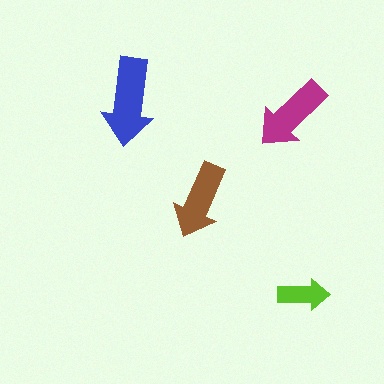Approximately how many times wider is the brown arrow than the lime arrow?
About 1.5 times wider.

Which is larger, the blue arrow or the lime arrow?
The blue one.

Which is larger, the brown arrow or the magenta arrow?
The magenta one.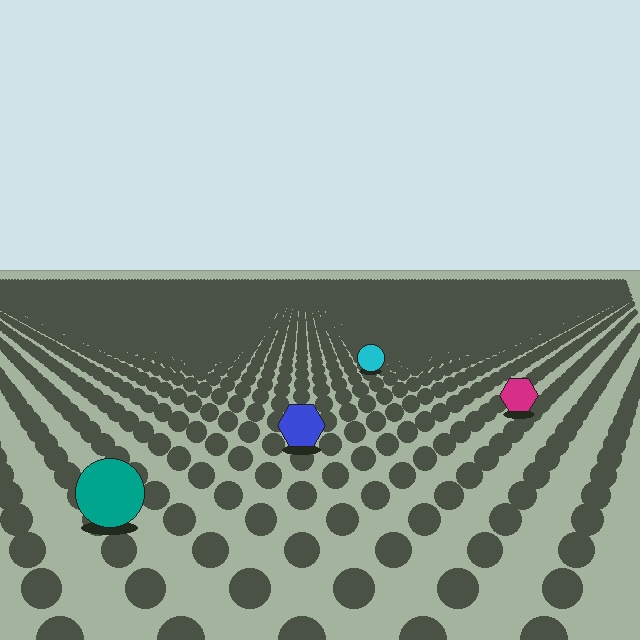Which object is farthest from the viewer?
The cyan circle is farthest from the viewer. It appears smaller and the ground texture around it is denser.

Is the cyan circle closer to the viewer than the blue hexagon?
No. The blue hexagon is closer — you can tell from the texture gradient: the ground texture is coarser near it.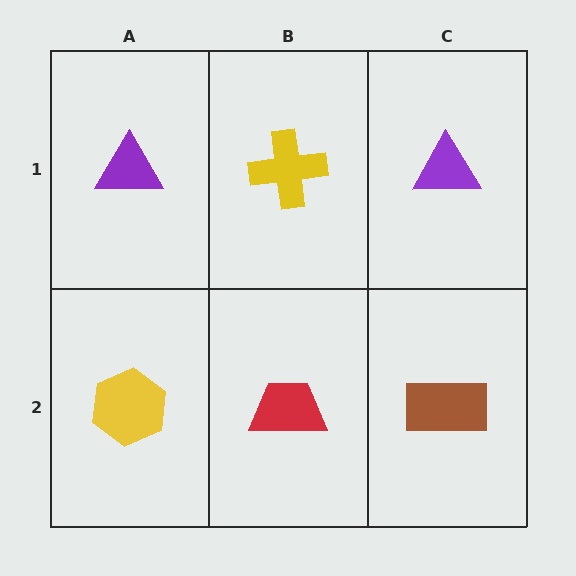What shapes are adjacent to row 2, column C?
A purple triangle (row 1, column C), a red trapezoid (row 2, column B).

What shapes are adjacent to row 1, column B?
A red trapezoid (row 2, column B), a purple triangle (row 1, column A), a purple triangle (row 1, column C).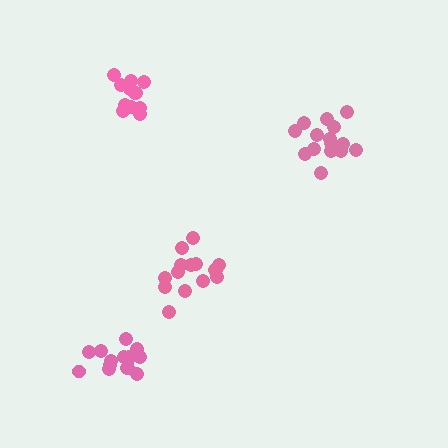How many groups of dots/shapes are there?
There are 4 groups.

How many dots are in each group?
Group 1: 15 dots, Group 2: 12 dots, Group 3: 15 dots, Group 4: 15 dots (57 total).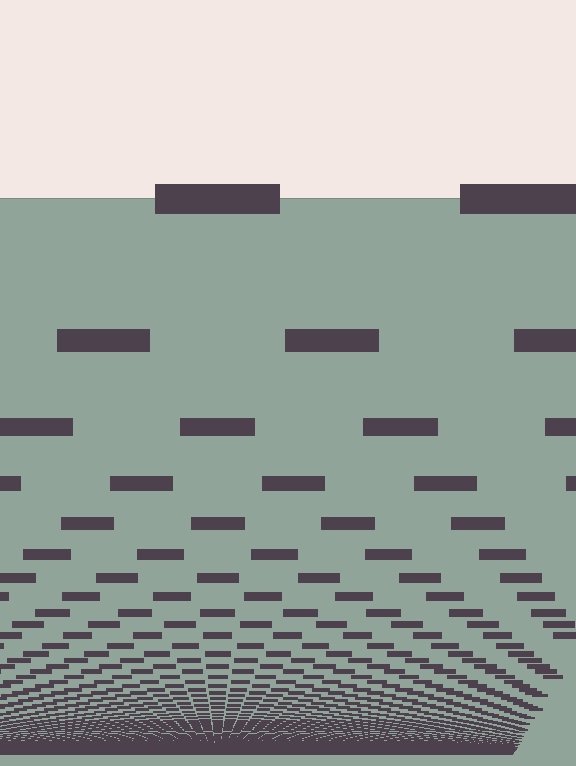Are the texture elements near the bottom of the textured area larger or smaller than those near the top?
Smaller. The gradient is inverted — elements near the bottom are smaller and denser.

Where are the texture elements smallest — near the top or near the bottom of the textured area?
Near the bottom.